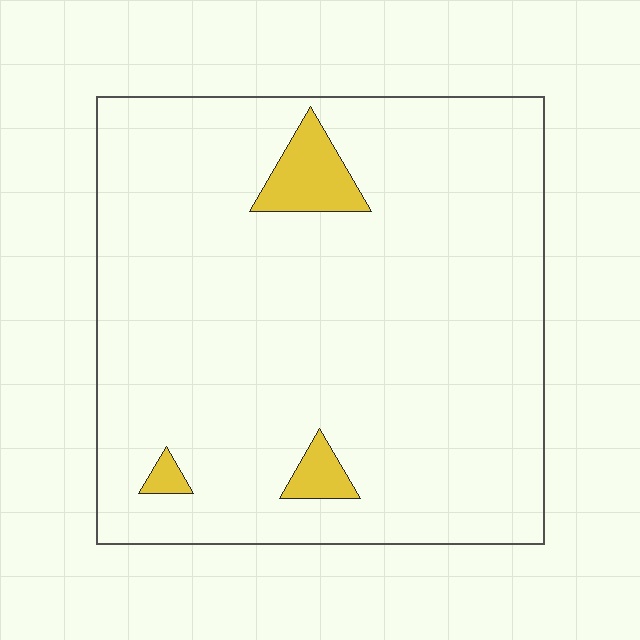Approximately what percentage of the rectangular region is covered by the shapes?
Approximately 5%.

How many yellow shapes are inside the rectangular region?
3.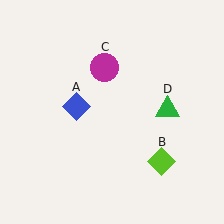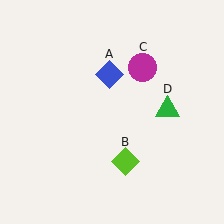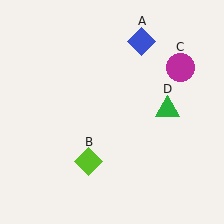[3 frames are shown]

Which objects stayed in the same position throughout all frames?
Green triangle (object D) remained stationary.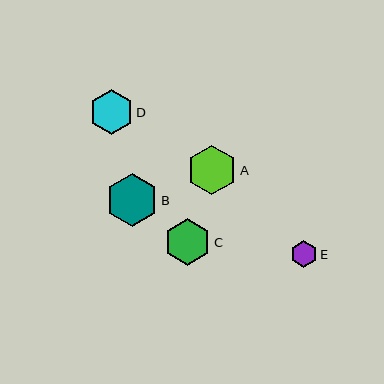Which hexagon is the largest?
Hexagon B is the largest with a size of approximately 52 pixels.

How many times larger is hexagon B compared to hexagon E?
Hexagon B is approximately 1.9 times the size of hexagon E.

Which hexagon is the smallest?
Hexagon E is the smallest with a size of approximately 27 pixels.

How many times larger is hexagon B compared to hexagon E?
Hexagon B is approximately 1.9 times the size of hexagon E.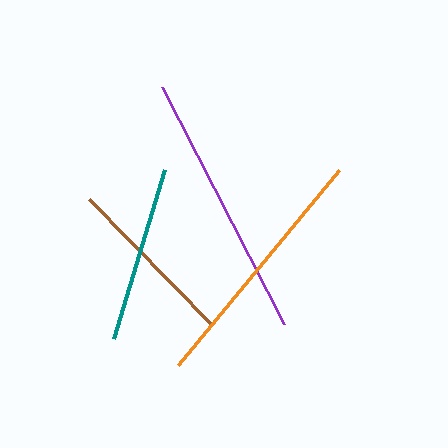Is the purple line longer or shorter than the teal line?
The purple line is longer than the teal line.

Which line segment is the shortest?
The teal line is the shortest at approximately 176 pixels.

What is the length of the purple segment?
The purple segment is approximately 267 pixels long.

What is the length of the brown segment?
The brown segment is approximately 176 pixels long.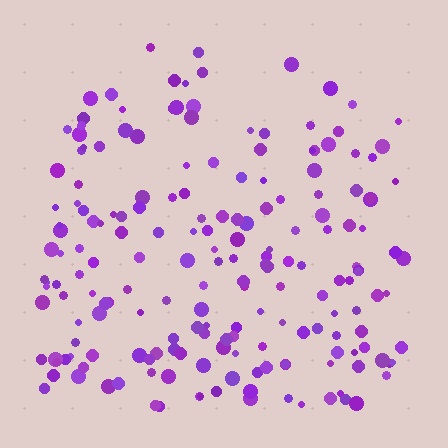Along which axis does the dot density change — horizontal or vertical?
Vertical.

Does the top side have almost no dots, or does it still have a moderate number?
Still a moderate number, just noticeably fewer than the bottom.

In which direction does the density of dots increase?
From top to bottom, with the bottom side densest.